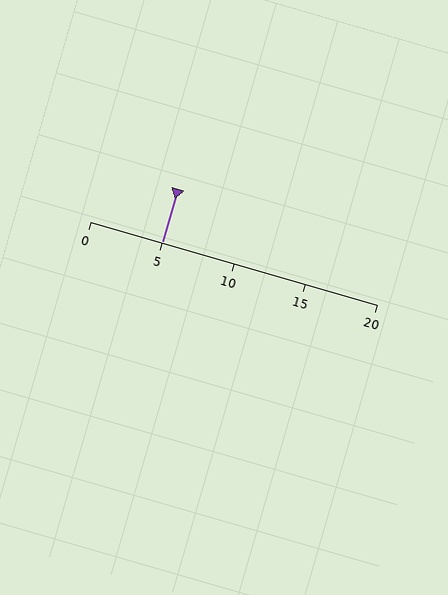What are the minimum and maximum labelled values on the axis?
The axis runs from 0 to 20.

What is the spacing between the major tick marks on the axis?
The major ticks are spaced 5 apart.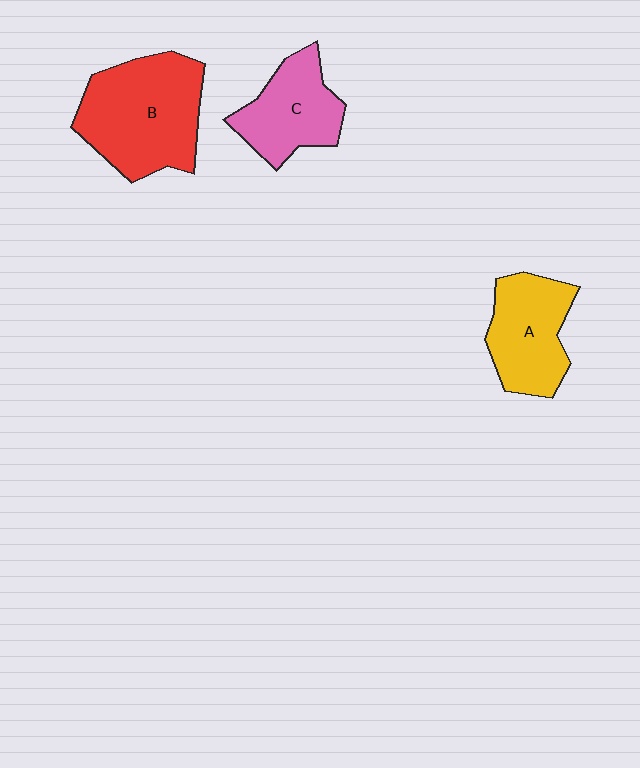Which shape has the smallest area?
Shape C (pink).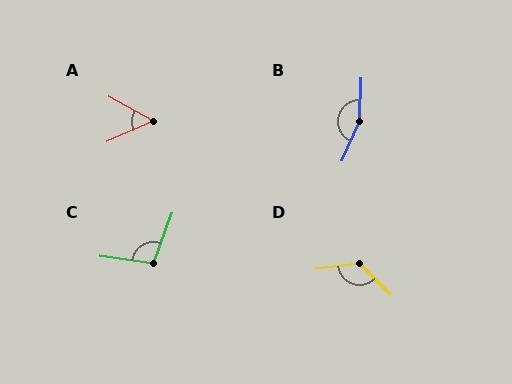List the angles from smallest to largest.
A (54°), C (102°), D (127°), B (158°).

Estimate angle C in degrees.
Approximately 102 degrees.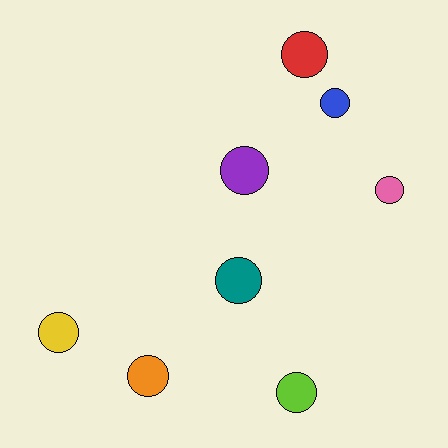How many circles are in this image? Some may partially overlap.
There are 8 circles.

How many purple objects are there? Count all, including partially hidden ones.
There is 1 purple object.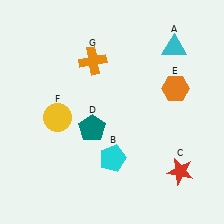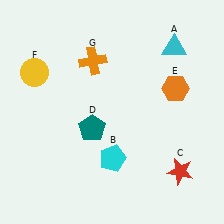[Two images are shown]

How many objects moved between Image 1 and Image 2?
1 object moved between the two images.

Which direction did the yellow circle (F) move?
The yellow circle (F) moved up.